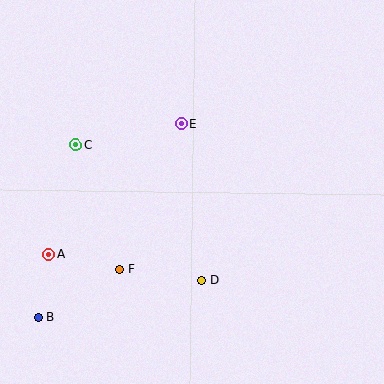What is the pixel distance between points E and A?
The distance between E and A is 186 pixels.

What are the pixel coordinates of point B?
Point B is at (39, 317).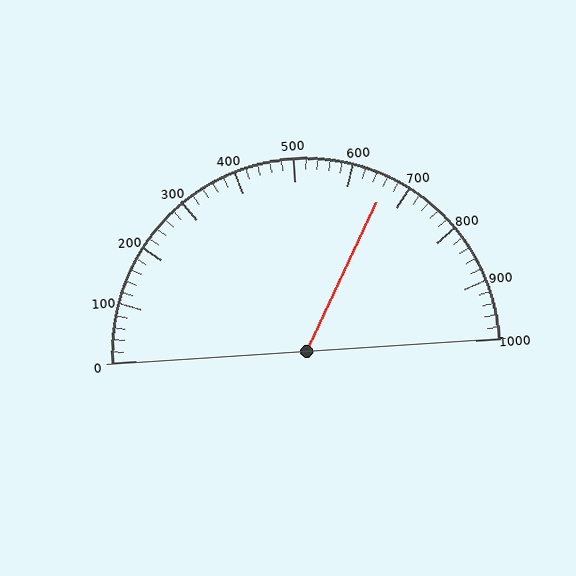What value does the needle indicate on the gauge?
The needle indicates approximately 660.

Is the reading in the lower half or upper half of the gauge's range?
The reading is in the upper half of the range (0 to 1000).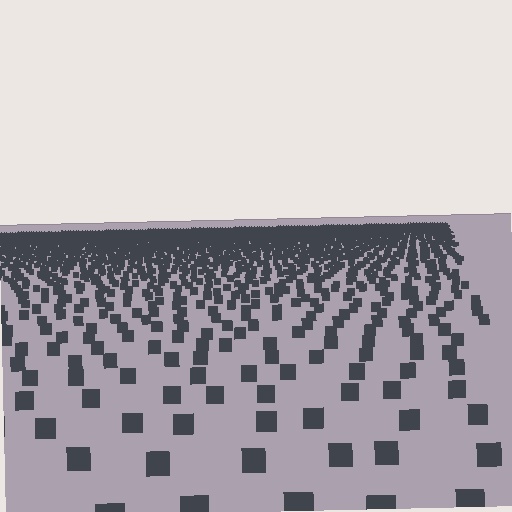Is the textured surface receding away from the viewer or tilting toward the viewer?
The surface is receding away from the viewer. Texture elements get smaller and denser toward the top.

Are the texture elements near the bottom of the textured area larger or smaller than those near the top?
Larger. Near the bottom, elements are closer to the viewer and appear at a bigger on-screen size.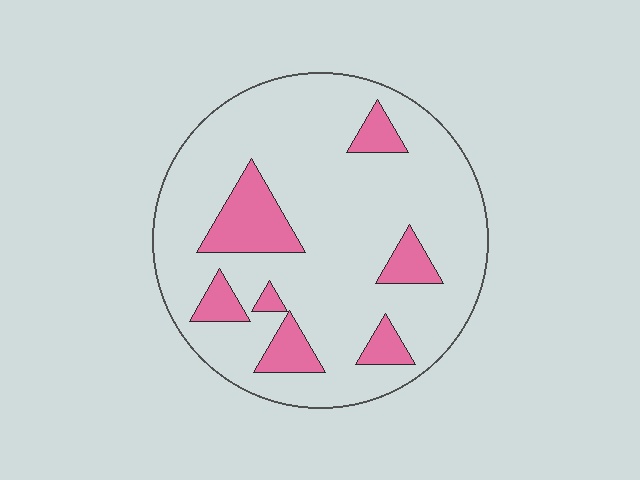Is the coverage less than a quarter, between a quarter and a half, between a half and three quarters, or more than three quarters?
Less than a quarter.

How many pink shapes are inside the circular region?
7.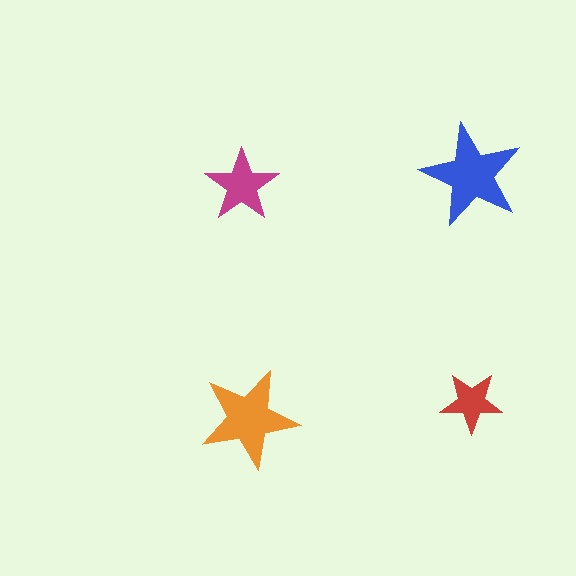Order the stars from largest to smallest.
the blue one, the orange one, the magenta one, the red one.